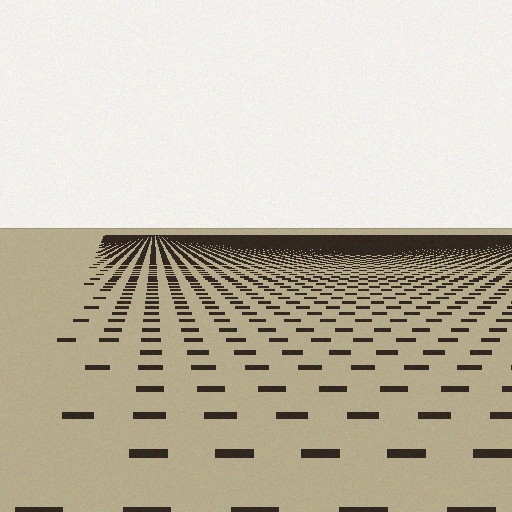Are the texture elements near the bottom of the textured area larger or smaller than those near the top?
Larger. Near the bottom, elements are closer to the viewer and appear at a bigger on-screen size.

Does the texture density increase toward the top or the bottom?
Density increases toward the top.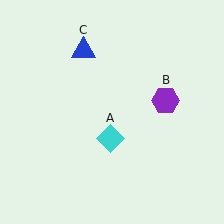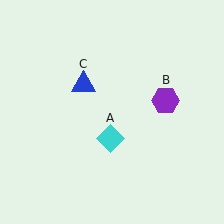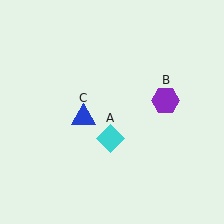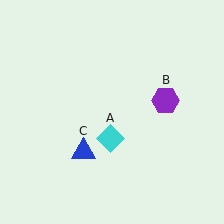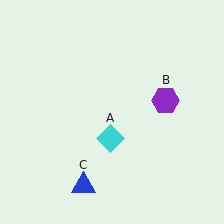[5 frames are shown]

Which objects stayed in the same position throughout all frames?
Cyan diamond (object A) and purple hexagon (object B) remained stationary.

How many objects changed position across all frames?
1 object changed position: blue triangle (object C).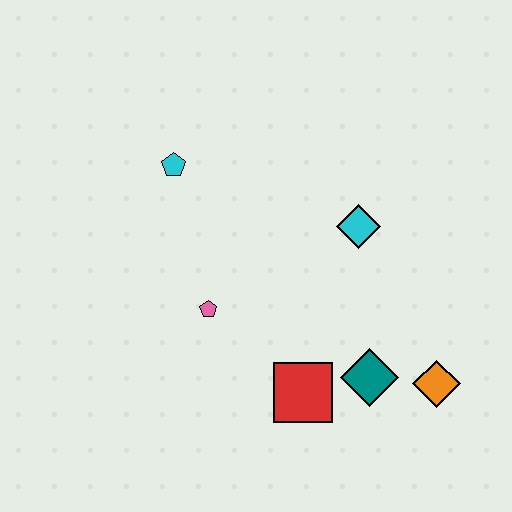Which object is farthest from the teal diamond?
The cyan pentagon is farthest from the teal diamond.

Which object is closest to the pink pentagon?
The red square is closest to the pink pentagon.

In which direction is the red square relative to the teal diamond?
The red square is to the left of the teal diamond.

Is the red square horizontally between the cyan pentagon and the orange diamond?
Yes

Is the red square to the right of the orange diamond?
No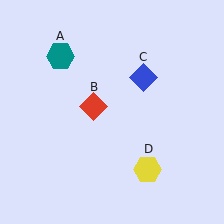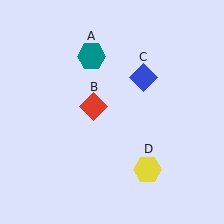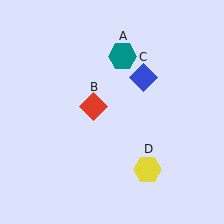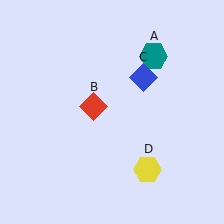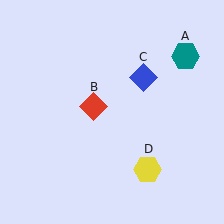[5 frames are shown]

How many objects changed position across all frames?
1 object changed position: teal hexagon (object A).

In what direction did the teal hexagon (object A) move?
The teal hexagon (object A) moved right.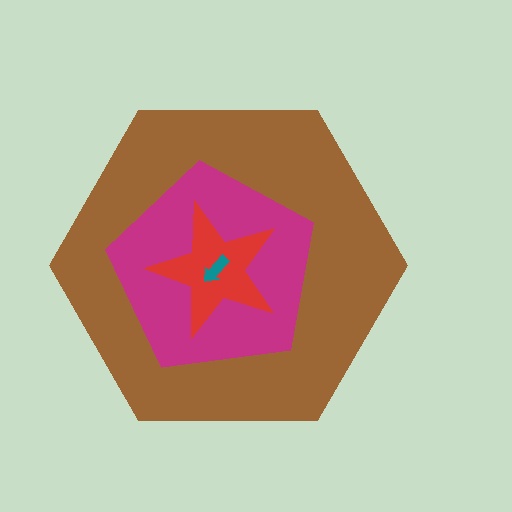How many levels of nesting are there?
4.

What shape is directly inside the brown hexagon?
The magenta pentagon.